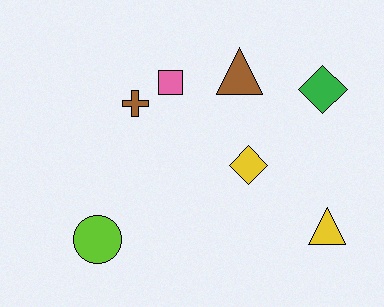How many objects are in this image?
There are 7 objects.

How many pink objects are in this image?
There is 1 pink object.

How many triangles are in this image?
There are 2 triangles.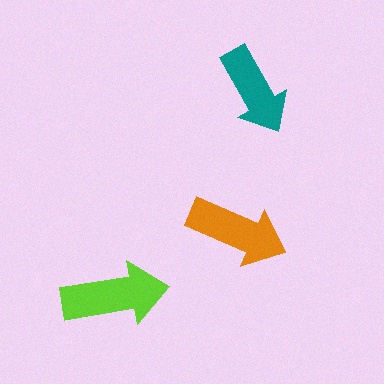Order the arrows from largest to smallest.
the lime one, the orange one, the teal one.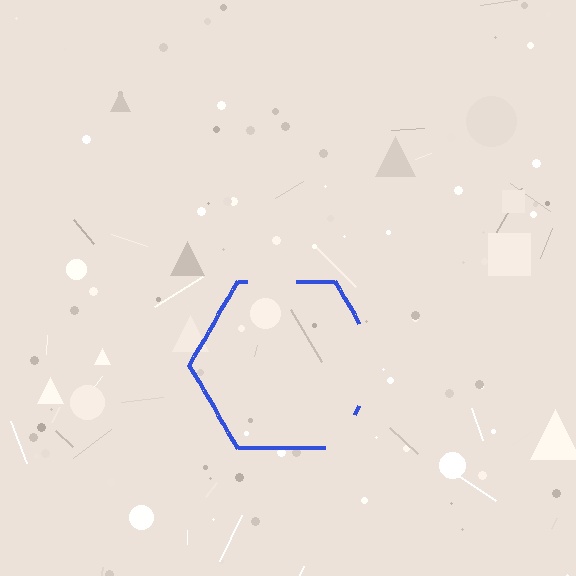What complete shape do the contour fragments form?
The contour fragments form a hexagon.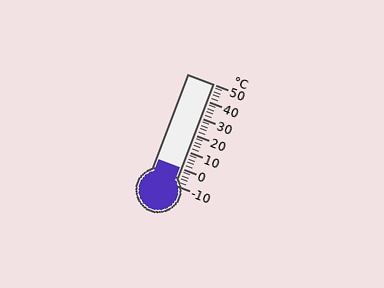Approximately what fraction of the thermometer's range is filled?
The thermometer is filled to approximately 15% of its range.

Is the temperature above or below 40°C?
The temperature is below 40°C.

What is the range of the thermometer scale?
The thermometer scale ranges from -10°C to 50°C.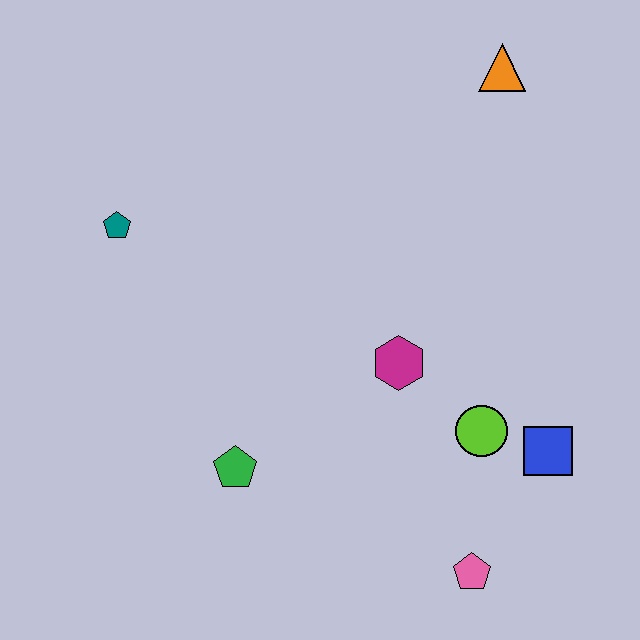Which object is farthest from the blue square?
The teal pentagon is farthest from the blue square.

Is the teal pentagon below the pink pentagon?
No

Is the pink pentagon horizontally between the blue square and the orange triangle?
No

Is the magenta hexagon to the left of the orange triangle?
Yes